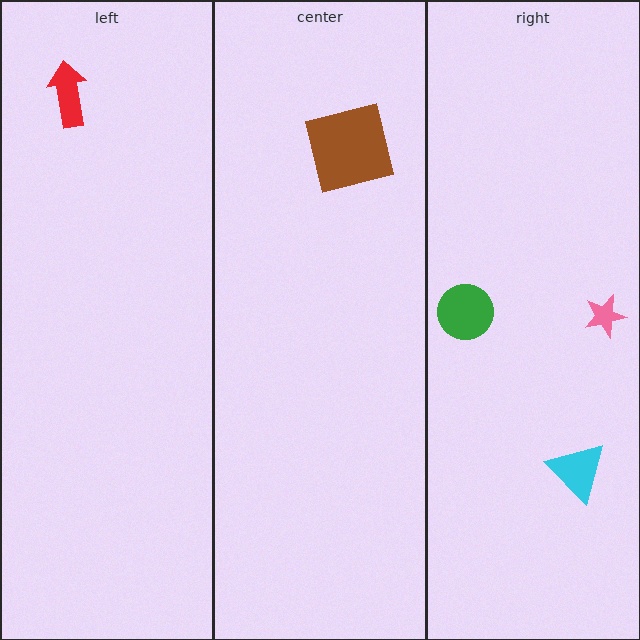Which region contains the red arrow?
The left region.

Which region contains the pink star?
The right region.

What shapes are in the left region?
The red arrow.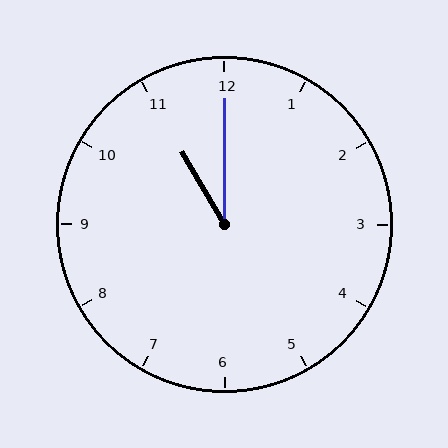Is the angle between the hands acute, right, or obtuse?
It is acute.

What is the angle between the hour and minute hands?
Approximately 30 degrees.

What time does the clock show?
11:00.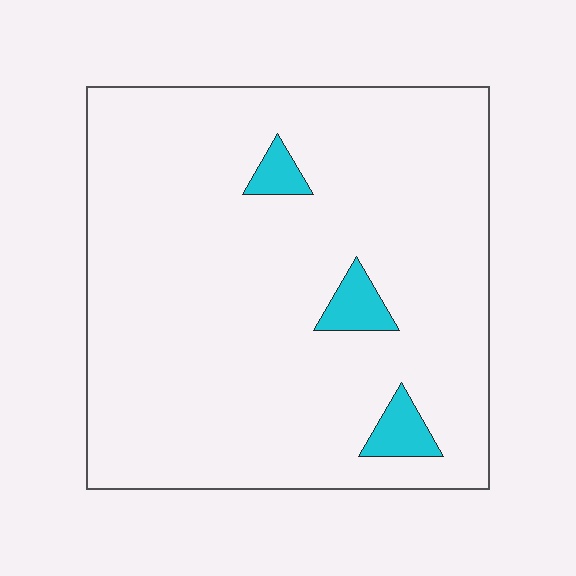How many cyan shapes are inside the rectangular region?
3.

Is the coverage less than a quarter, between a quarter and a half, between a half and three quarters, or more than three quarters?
Less than a quarter.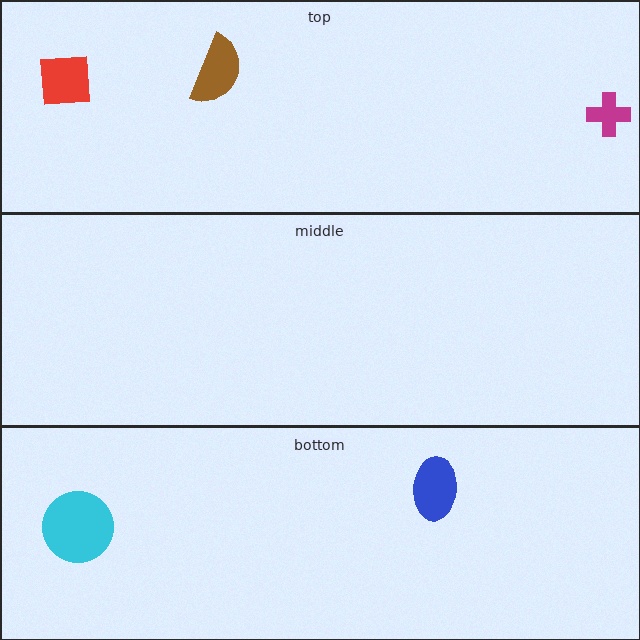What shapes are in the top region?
The magenta cross, the red square, the brown semicircle.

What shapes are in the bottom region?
The cyan circle, the blue ellipse.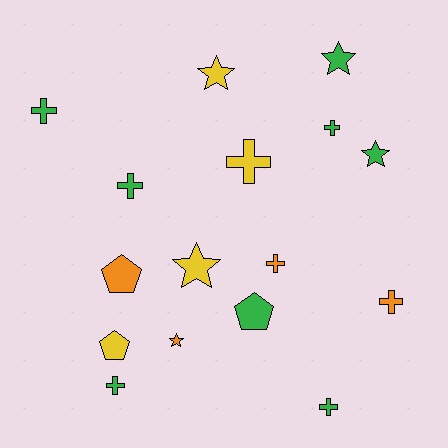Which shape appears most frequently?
Cross, with 8 objects.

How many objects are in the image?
There are 16 objects.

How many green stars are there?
There are 2 green stars.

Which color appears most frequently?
Green, with 8 objects.